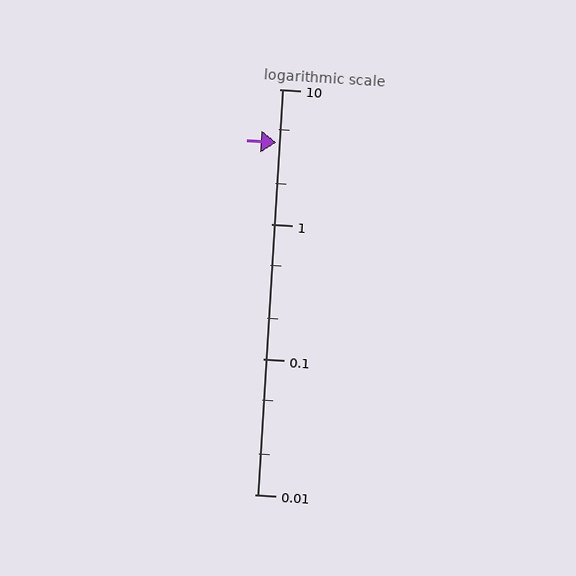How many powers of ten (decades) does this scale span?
The scale spans 3 decades, from 0.01 to 10.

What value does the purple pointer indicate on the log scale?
The pointer indicates approximately 4.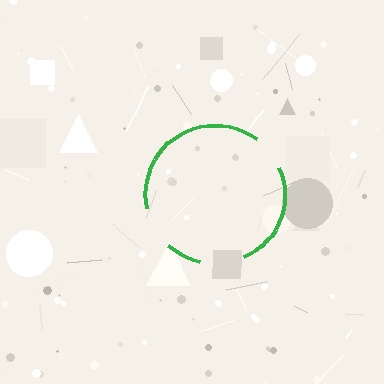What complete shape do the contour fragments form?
The contour fragments form a circle.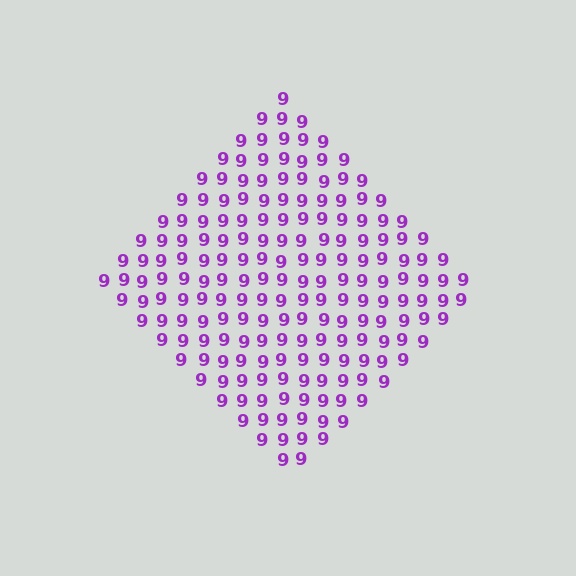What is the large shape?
The large shape is a diamond.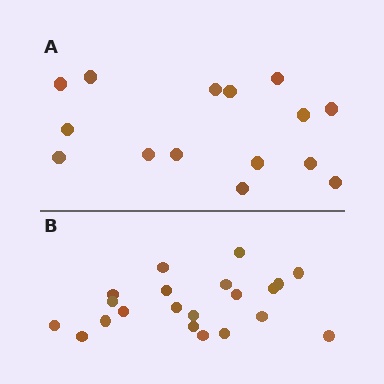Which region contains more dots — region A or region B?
Region B (the bottom region) has more dots.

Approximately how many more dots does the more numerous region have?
Region B has about 6 more dots than region A.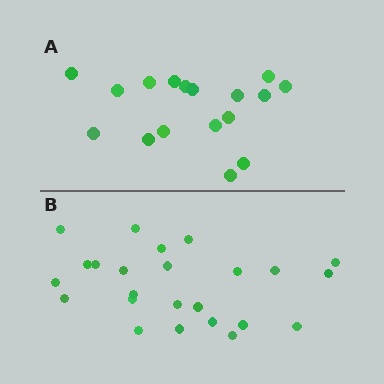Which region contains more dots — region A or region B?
Region B (the bottom region) has more dots.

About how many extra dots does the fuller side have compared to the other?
Region B has roughly 8 or so more dots than region A.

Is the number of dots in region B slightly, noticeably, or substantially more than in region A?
Region B has noticeably more, but not dramatically so. The ratio is roughly 1.4 to 1.